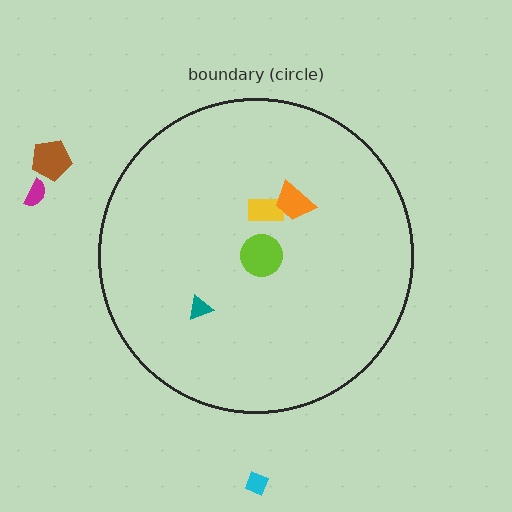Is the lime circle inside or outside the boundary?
Inside.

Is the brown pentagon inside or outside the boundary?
Outside.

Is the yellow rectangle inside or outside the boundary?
Inside.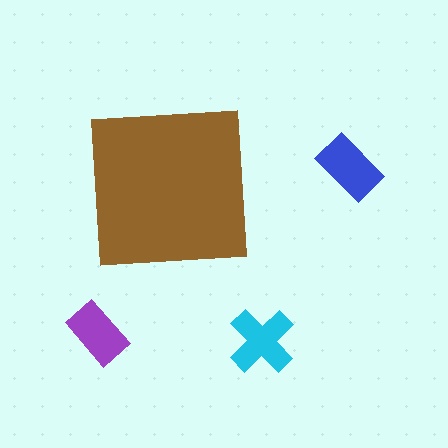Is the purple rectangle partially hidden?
No, the purple rectangle is fully visible.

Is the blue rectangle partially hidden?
No, the blue rectangle is fully visible.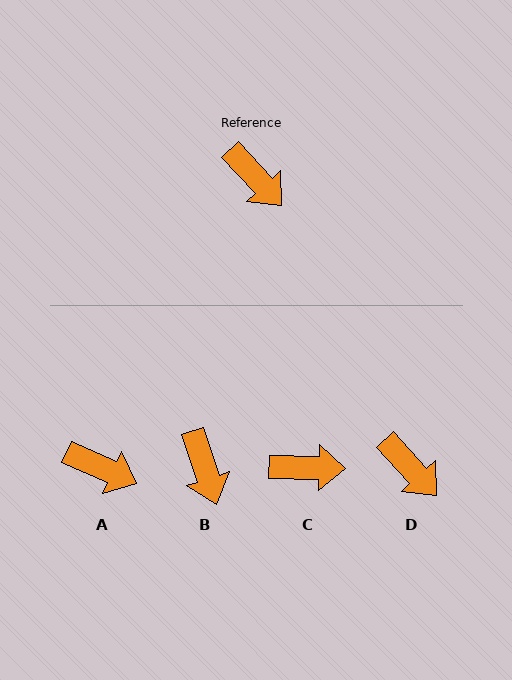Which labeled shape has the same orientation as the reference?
D.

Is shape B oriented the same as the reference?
No, it is off by about 25 degrees.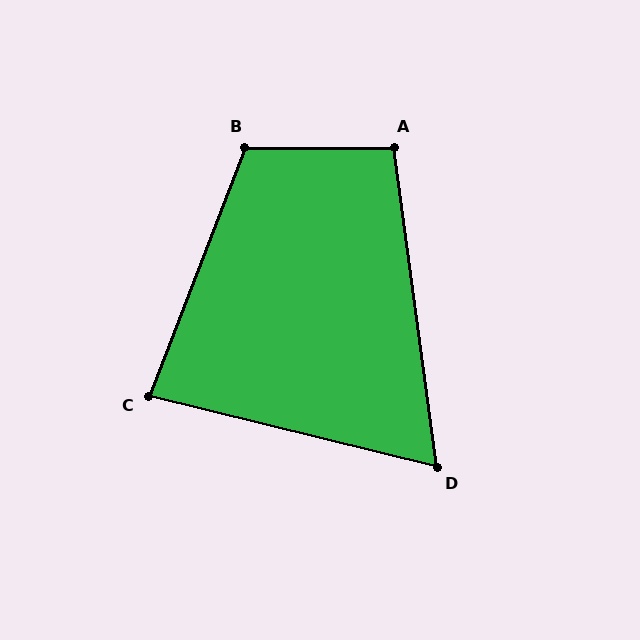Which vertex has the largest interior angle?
B, at approximately 111 degrees.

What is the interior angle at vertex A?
Approximately 97 degrees (obtuse).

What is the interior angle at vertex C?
Approximately 83 degrees (acute).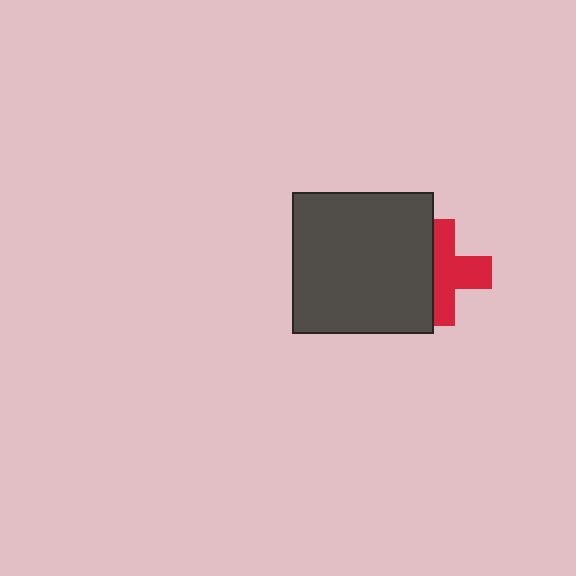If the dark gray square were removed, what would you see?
You would see the complete red cross.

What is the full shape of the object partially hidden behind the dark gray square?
The partially hidden object is a red cross.